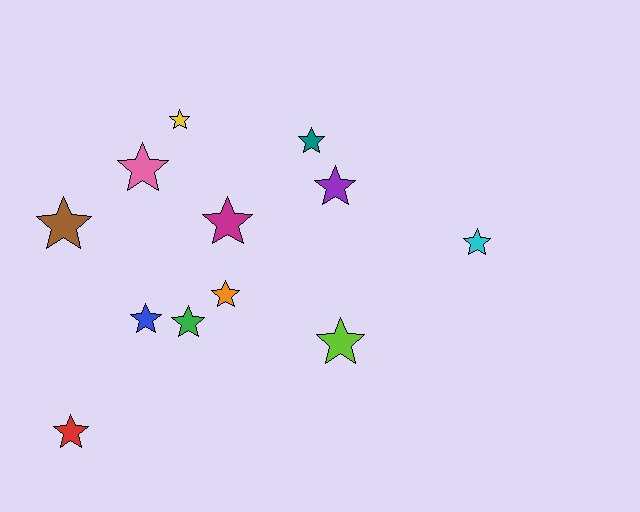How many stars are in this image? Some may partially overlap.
There are 12 stars.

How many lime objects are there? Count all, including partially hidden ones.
There is 1 lime object.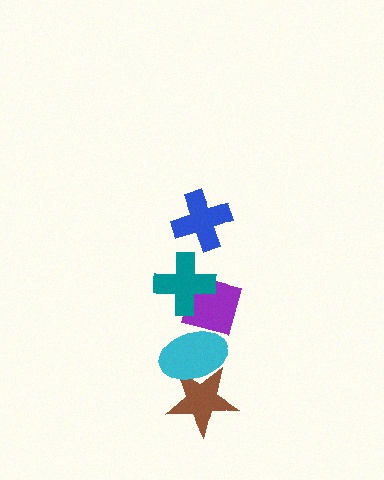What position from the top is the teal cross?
The teal cross is 2nd from the top.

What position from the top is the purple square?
The purple square is 3rd from the top.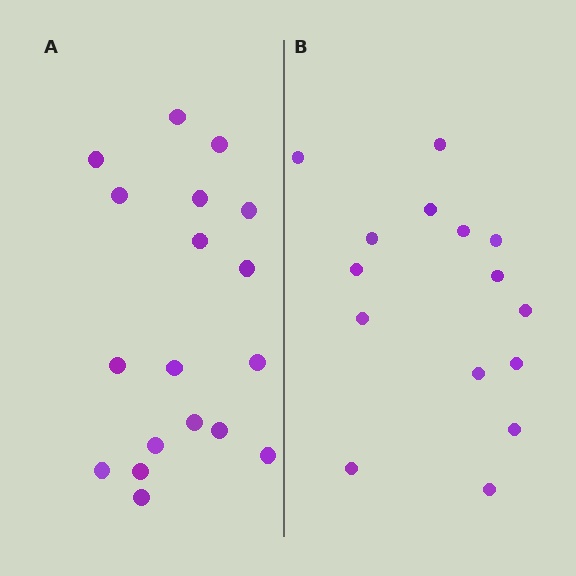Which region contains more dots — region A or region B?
Region A (the left region) has more dots.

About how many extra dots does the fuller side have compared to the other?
Region A has just a few more — roughly 2 or 3 more dots than region B.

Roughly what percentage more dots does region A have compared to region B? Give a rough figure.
About 20% more.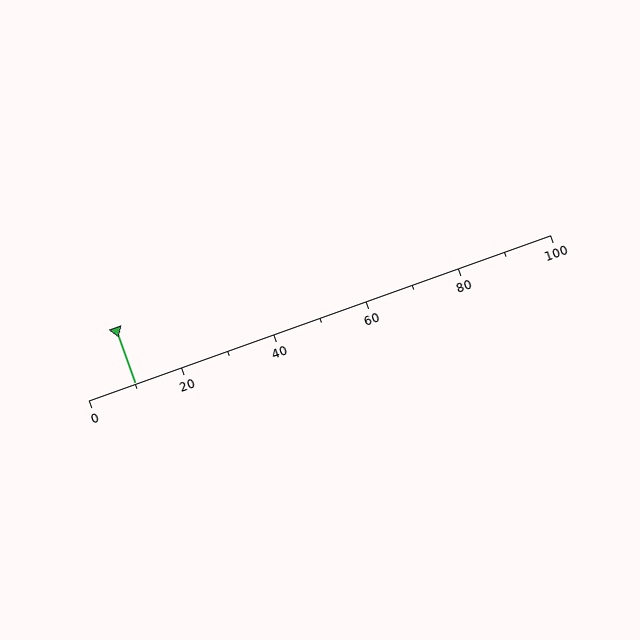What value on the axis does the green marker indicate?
The marker indicates approximately 10.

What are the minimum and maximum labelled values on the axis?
The axis runs from 0 to 100.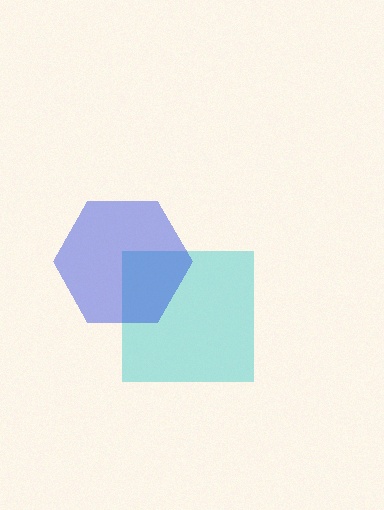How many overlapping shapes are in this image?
There are 2 overlapping shapes in the image.